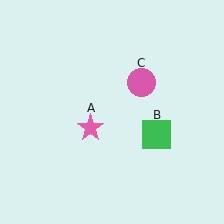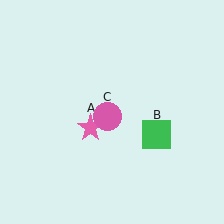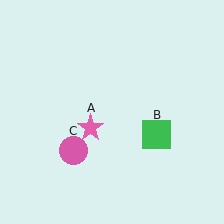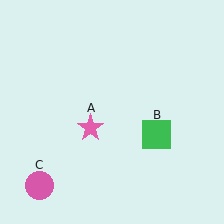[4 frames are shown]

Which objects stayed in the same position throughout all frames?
Pink star (object A) and green square (object B) remained stationary.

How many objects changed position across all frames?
1 object changed position: pink circle (object C).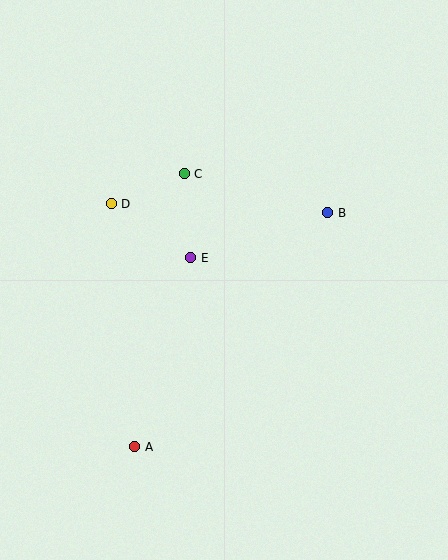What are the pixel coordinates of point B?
Point B is at (328, 213).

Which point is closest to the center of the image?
Point E at (191, 258) is closest to the center.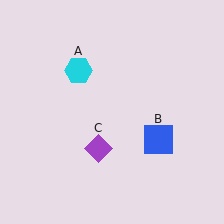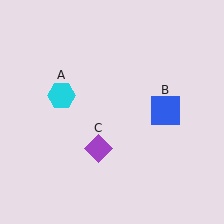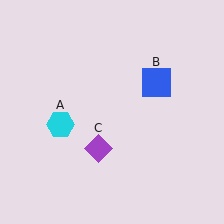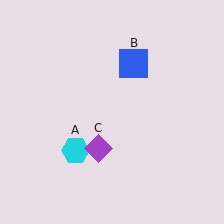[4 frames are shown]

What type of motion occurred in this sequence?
The cyan hexagon (object A), blue square (object B) rotated counterclockwise around the center of the scene.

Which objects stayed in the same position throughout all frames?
Purple diamond (object C) remained stationary.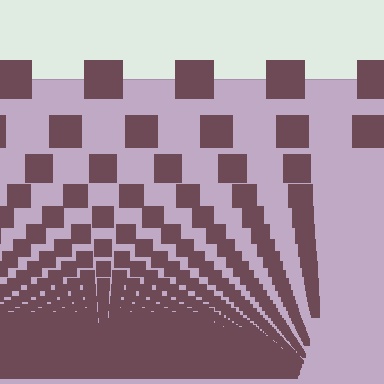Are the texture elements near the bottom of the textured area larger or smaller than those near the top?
Smaller. The gradient is inverted — elements near the bottom are smaller and denser.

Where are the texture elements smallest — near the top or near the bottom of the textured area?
Near the bottom.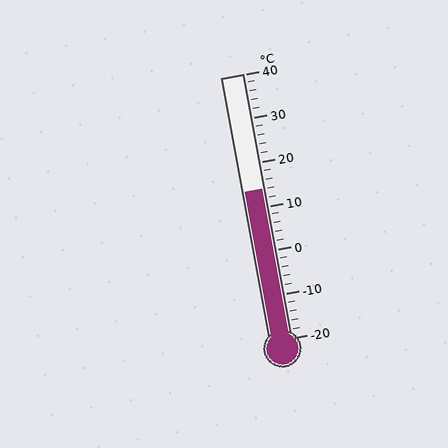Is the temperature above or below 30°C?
The temperature is below 30°C.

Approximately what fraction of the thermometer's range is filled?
The thermometer is filled to approximately 55% of its range.